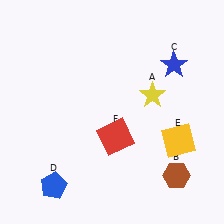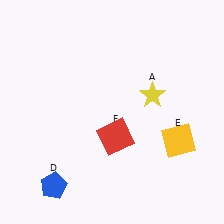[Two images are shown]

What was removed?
The blue star (C), the brown hexagon (B) were removed in Image 2.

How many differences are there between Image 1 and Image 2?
There are 2 differences between the two images.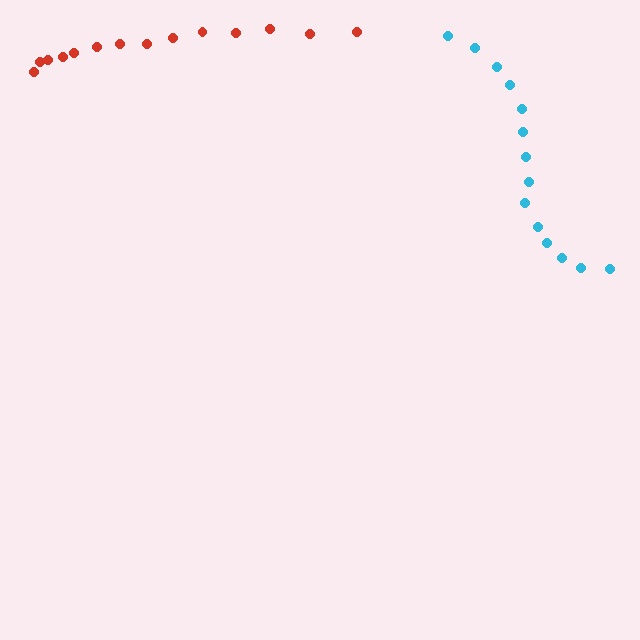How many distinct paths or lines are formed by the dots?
There are 2 distinct paths.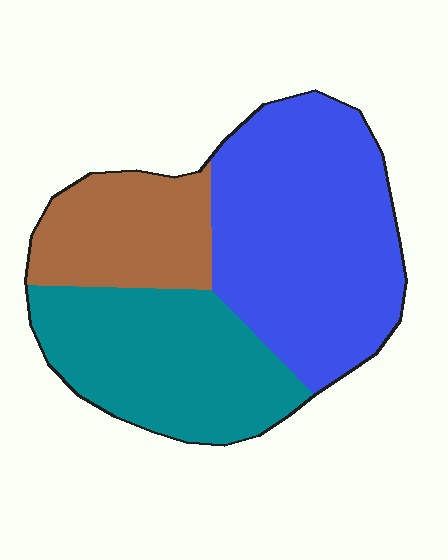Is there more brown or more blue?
Blue.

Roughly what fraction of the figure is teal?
Teal takes up about one third (1/3) of the figure.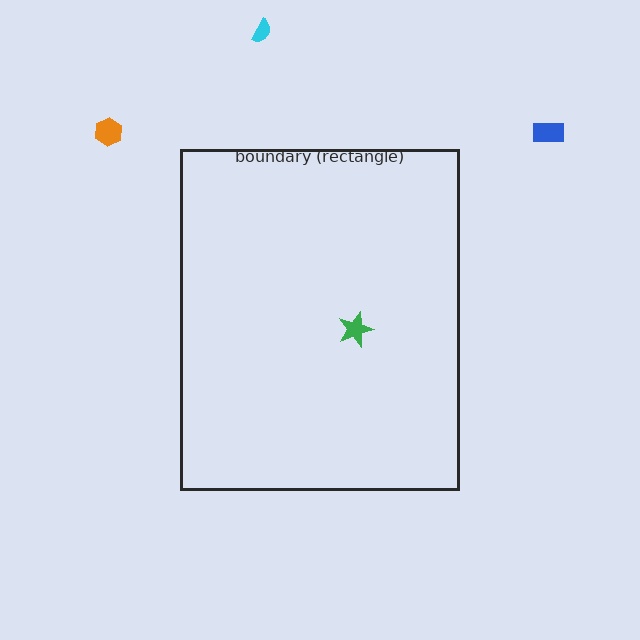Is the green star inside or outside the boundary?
Inside.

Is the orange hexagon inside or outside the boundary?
Outside.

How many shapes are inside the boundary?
1 inside, 3 outside.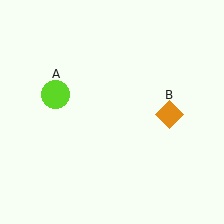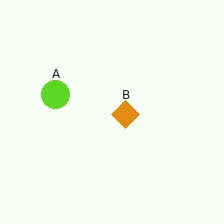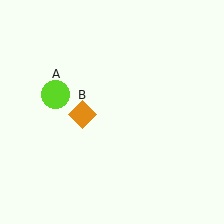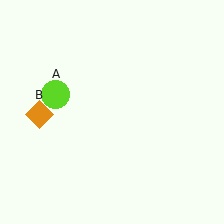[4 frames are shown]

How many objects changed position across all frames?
1 object changed position: orange diamond (object B).